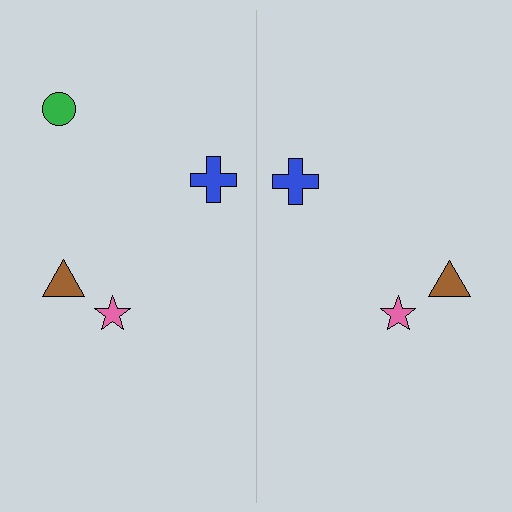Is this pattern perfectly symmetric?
No, the pattern is not perfectly symmetric. A green circle is missing from the right side.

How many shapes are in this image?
There are 7 shapes in this image.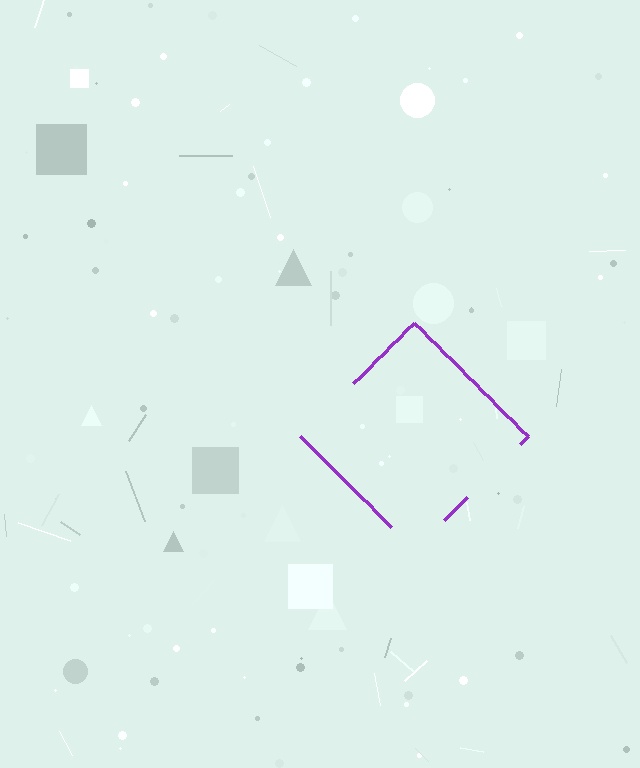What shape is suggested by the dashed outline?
The dashed outline suggests a diamond.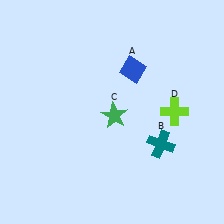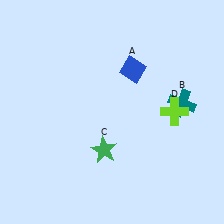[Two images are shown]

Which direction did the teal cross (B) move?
The teal cross (B) moved up.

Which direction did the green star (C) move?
The green star (C) moved down.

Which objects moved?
The objects that moved are: the teal cross (B), the green star (C).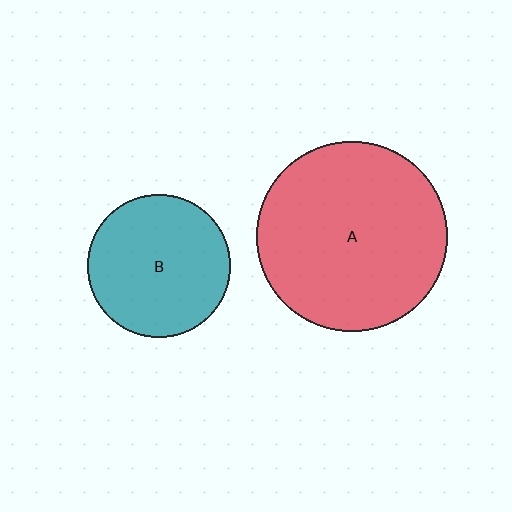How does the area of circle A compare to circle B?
Approximately 1.8 times.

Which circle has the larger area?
Circle A (red).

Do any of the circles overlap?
No, none of the circles overlap.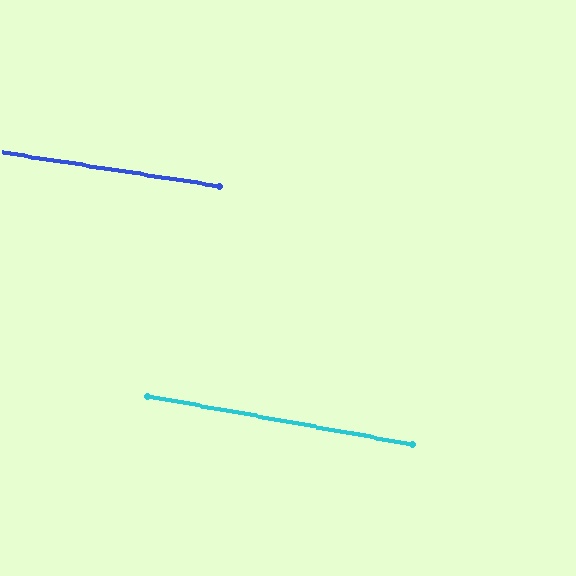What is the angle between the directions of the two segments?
Approximately 2 degrees.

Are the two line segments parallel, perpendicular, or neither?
Parallel — their directions differ by only 1.6°.